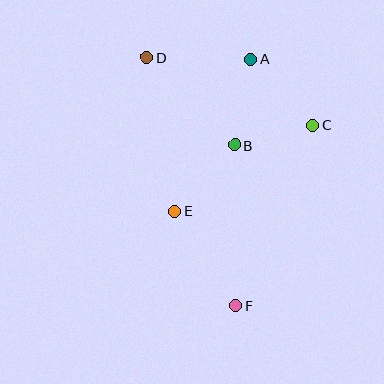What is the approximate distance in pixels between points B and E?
The distance between B and E is approximately 90 pixels.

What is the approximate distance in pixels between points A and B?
The distance between A and B is approximately 88 pixels.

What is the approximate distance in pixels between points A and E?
The distance between A and E is approximately 171 pixels.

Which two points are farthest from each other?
Points D and F are farthest from each other.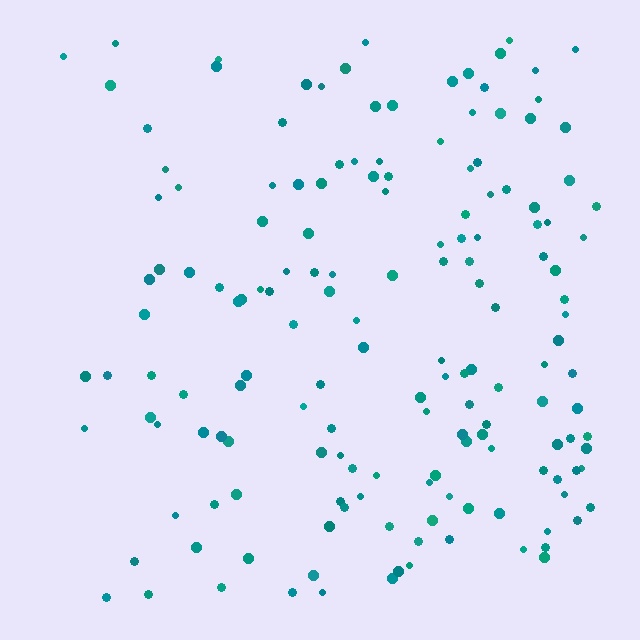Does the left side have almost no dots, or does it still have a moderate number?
Still a moderate number, just noticeably fewer than the right.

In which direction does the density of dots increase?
From left to right, with the right side densest.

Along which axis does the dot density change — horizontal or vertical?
Horizontal.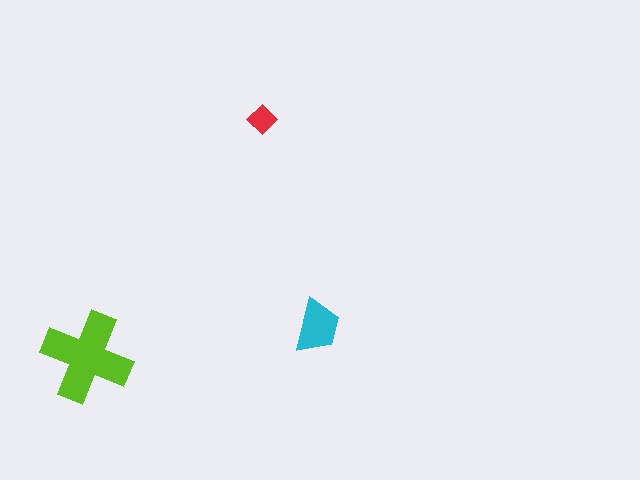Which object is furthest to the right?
The cyan trapezoid is rightmost.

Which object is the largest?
The lime cross.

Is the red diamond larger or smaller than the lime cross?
Smaller.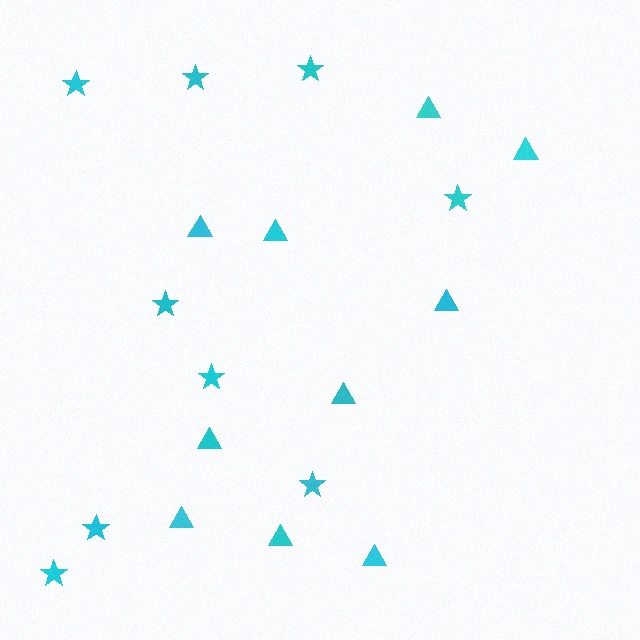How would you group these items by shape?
There are 2 groups: one group of stars (9) and one group of triangles (10).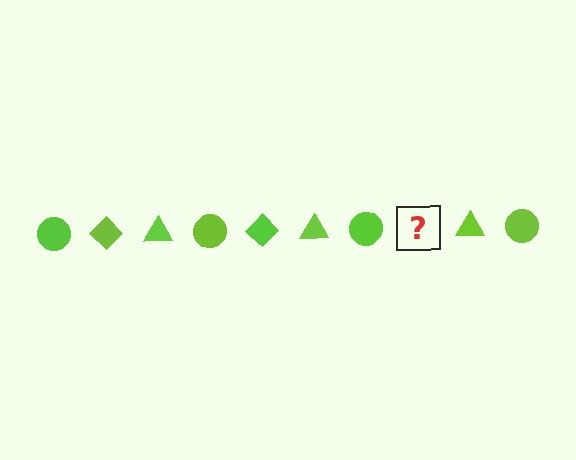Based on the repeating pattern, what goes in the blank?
The blank should be a lime diamond.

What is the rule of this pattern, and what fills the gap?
The rule is that the pattern cycles through circle, diamond, triangle shapes in lime. The gap should be filled with a lime diamond.